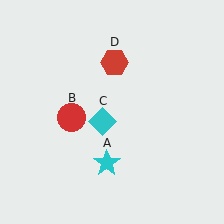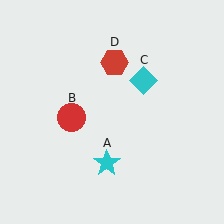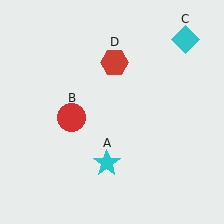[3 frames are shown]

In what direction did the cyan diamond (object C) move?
The cyan diamond (object C) moved up and to the right.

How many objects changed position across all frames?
1 object changed position: cyan diamond (object C).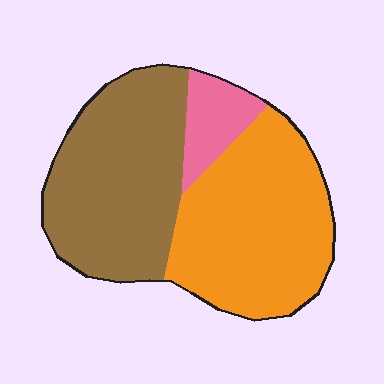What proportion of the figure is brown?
Brown covers around 45% of the figure.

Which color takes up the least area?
Pink, at roughly 10%.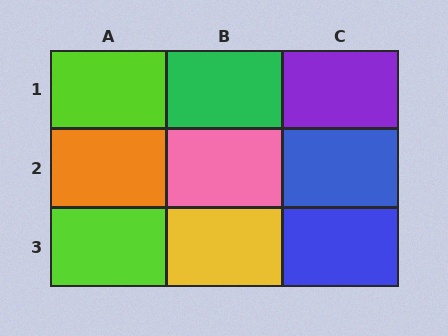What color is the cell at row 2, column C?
Blue.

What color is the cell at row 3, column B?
Yellow.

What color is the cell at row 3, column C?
Blue.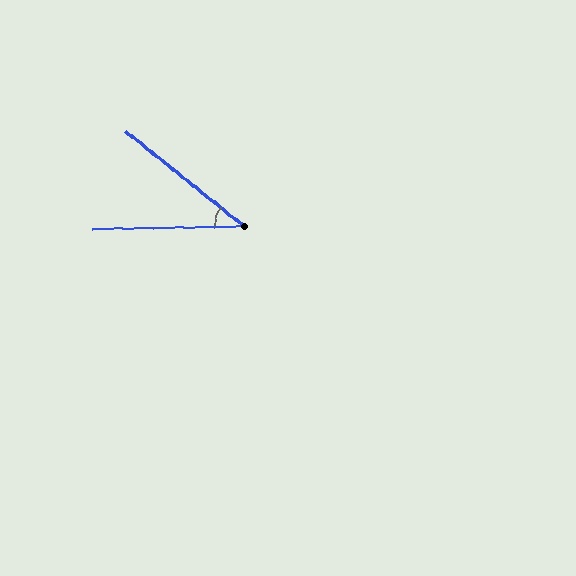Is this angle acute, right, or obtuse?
It is acute.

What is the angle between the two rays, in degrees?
Approximately 40 degrees.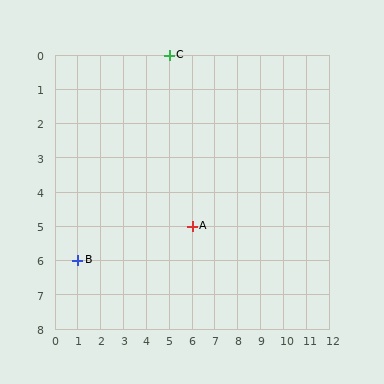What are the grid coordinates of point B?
Point B is at grid coordinates (1, 6).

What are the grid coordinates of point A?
Point A is at grid coordinates (6, 5).